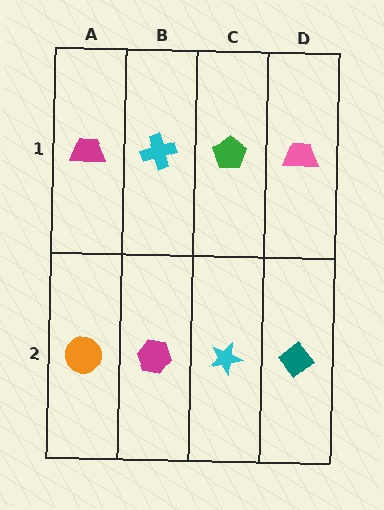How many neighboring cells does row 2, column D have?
2.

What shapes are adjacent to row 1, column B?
A magenta hexagon (row 2, column B), a magenta trapezoid (row 1, column A), a green pentagon (row 1, column C).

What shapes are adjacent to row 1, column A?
An orange circle (row 2, column A), a cyan cross (row 1, column B).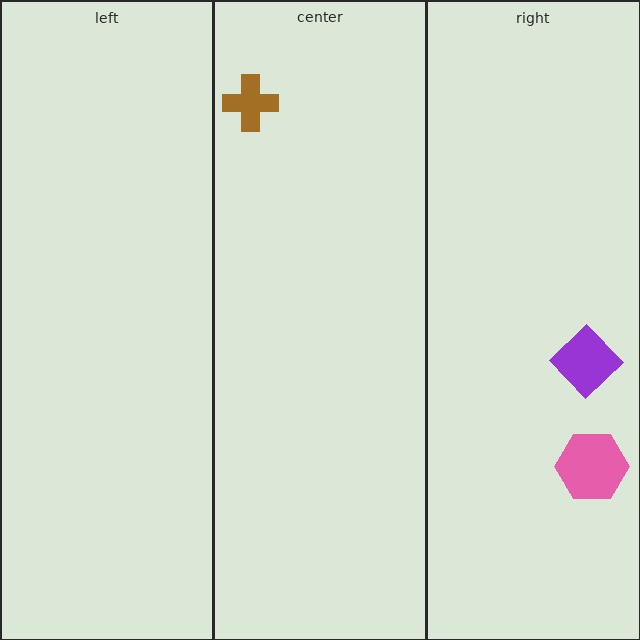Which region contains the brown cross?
The center region.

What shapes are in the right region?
The purple diamond, the pink hexagon.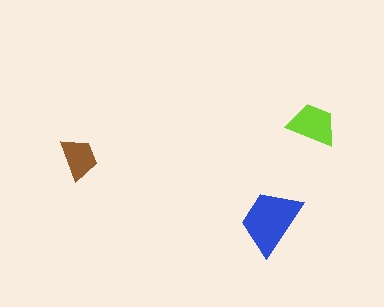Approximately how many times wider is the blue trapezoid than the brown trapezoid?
About 1.5 times wider.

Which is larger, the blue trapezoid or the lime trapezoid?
The blue one.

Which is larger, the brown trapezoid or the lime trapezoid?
The lime one.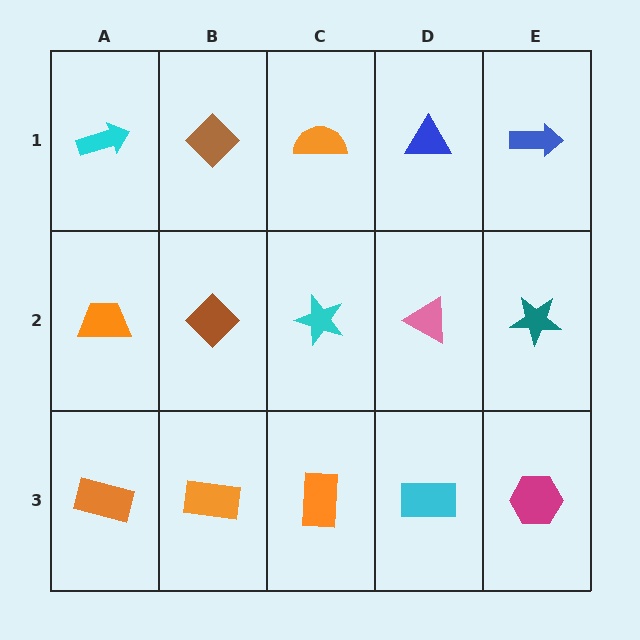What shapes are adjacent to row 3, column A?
An orange trapezoid (row 2, column A), an orange rectangle (row 3, column B).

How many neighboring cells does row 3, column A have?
2.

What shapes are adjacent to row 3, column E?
A teal star (row 2, column E), a cyan rectangle (row 3, column D).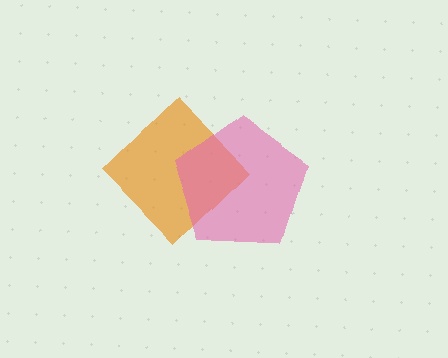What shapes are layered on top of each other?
The layered shapes are: an orange diamond, a pink pentagon.